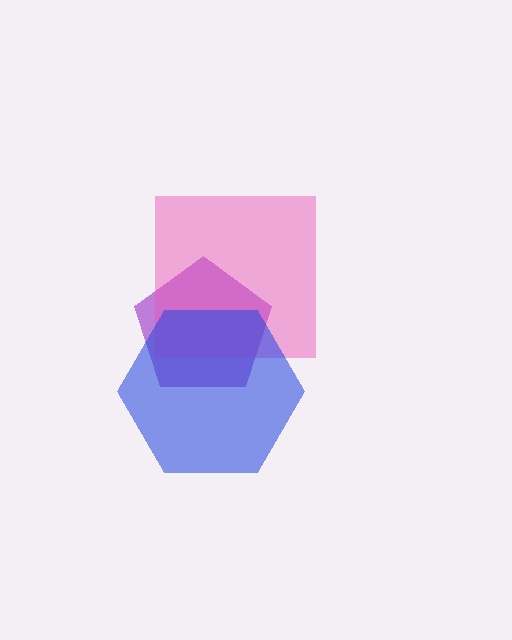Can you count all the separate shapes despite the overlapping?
Yes, there are 3 separate shapes.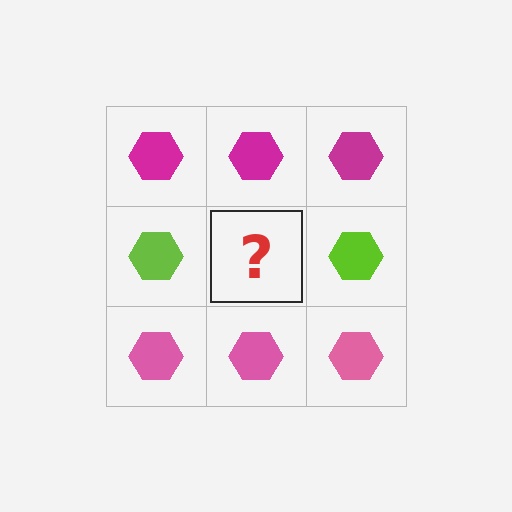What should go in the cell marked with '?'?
The missing cell should contain a lime hexagon.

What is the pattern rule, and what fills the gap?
The rule is that each row has a consistent color. The gap should be filled with a lime hexagon.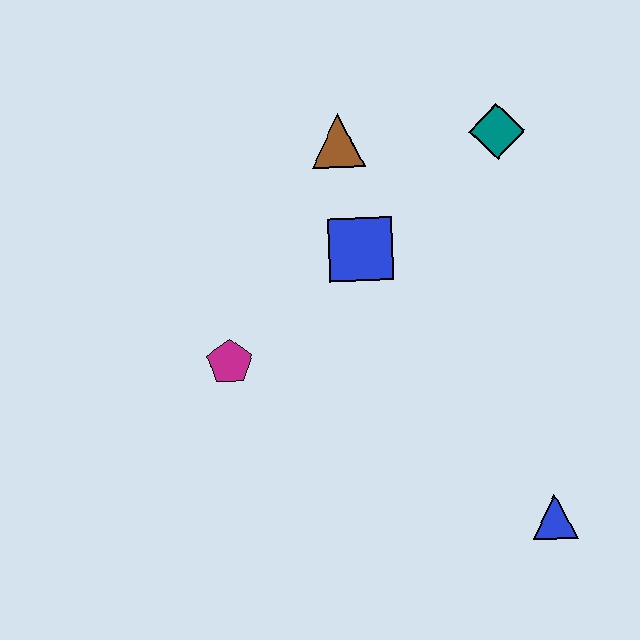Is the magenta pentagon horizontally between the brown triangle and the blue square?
No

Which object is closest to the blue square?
The brown triangle is closest to the blue square.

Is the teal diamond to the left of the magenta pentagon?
No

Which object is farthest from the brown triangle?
The blue triangle is farthest from the brown triangle.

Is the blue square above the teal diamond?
No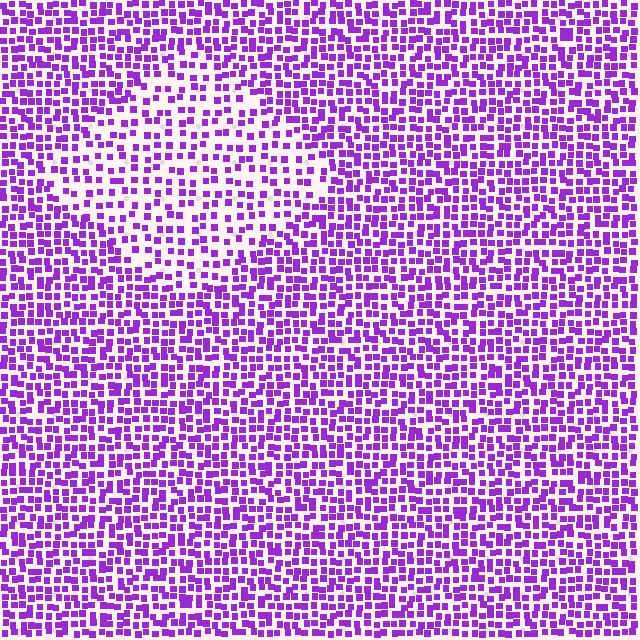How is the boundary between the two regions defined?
The boundary is defined by a change in element density (approximately 1.7x ratio). All elements are the same color, size, and shape.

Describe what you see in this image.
The image contains small purple elements arranged at two different densities. A diamond-shaped region is visible where the elements are less densely packed than the surrounding area.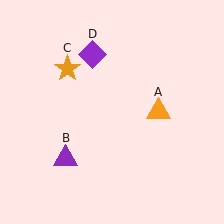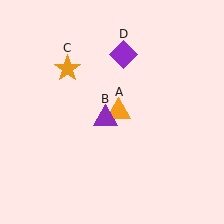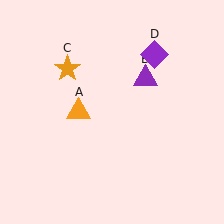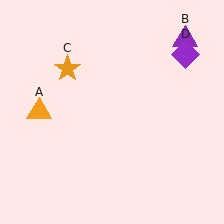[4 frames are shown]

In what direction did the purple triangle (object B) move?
The purple triangle (object B) moved up and to the right.